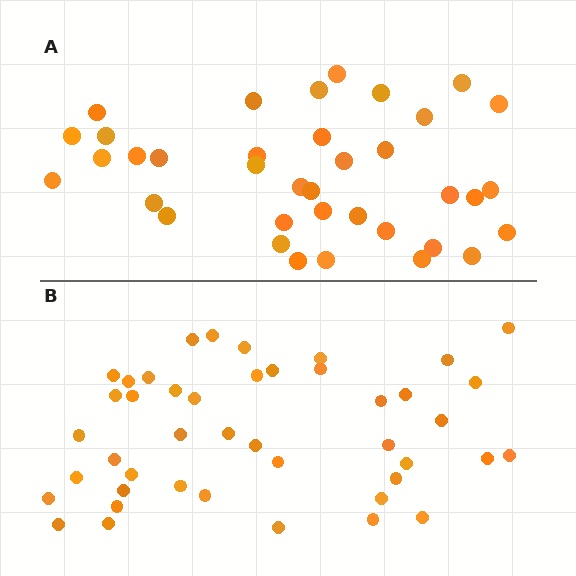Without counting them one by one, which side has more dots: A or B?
Region B (the bottom region) has more dots.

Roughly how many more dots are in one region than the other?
Region B has roughly 8 or so more dots than region A.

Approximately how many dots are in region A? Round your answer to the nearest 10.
About 40 dots. (The exact count is 37, which rounds to 40.)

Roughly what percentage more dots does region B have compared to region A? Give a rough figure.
About 20% more.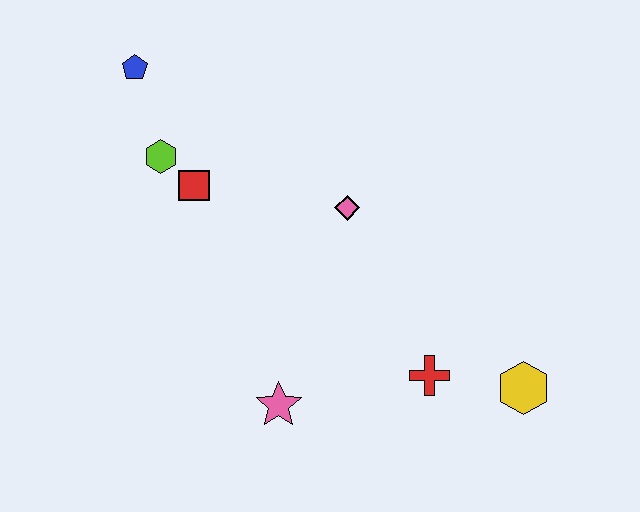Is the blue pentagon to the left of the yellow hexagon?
Yes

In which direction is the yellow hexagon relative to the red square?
The yellow hexagon is to the right of the red square.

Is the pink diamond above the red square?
No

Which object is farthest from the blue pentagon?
The yellow hexagon is farthest from the blue pentagon.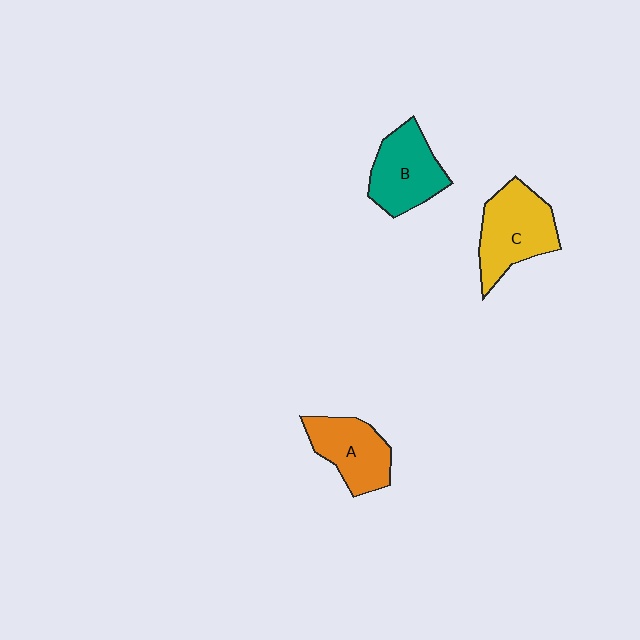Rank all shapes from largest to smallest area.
From largest to smallest: C (yellow), B (teal), A (orange).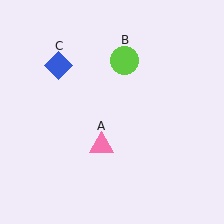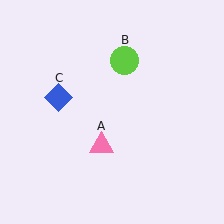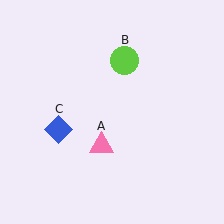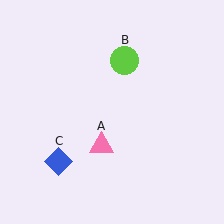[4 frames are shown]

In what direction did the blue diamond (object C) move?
The blue diamond (object C) moved down.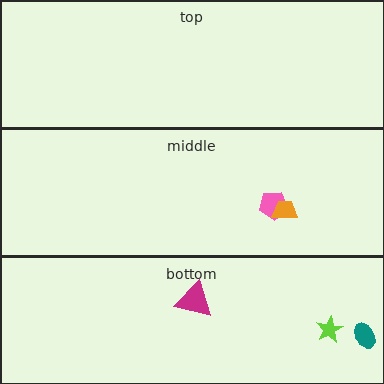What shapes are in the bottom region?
The magenta triangle, the lime star, the teal ellipse.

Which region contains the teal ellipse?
The bottom region.